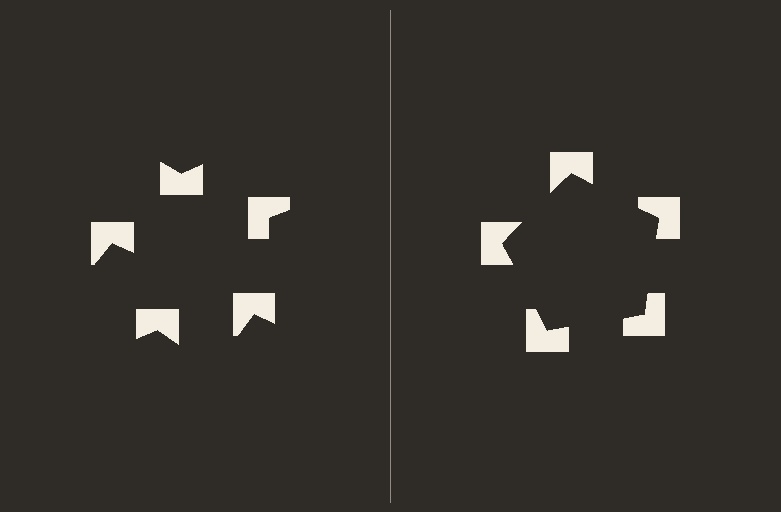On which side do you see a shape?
An illusory pentagon appears on the right side. On the left side the wedge cuts are rotated, so no coherent shape forms.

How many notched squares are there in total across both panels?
10 — 5 on each side.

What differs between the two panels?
The notched squares are positioned identically on both sides; only the wedge orientations differ. On the right they align to a pentagon; on the left they are misaligned.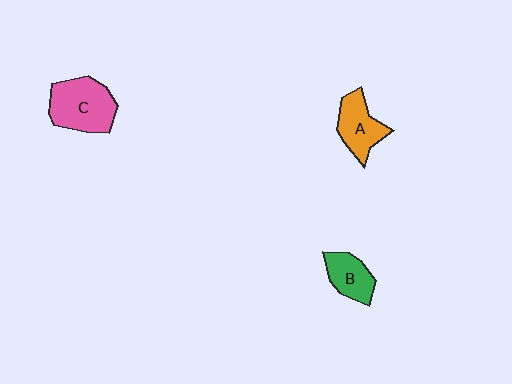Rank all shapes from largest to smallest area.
From largest to smallest: C (pink), A (orange), B (green).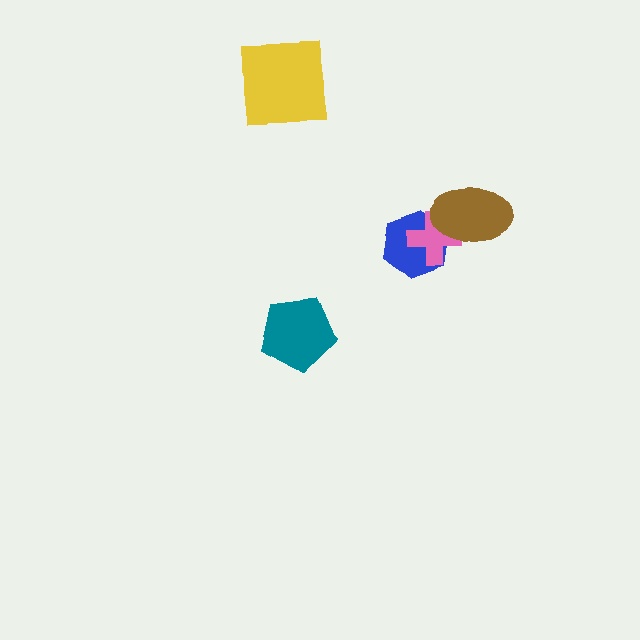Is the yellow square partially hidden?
No, no other shape covers it.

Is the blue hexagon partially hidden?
Yes, it is partially covered by another shape.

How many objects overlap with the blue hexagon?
2 objects overlap with the blue hexagon.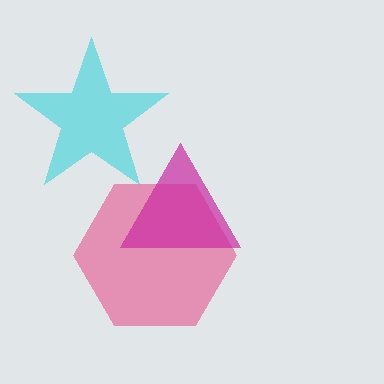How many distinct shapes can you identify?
There are 3 distinct shapes: a cyan star, a pink hexagon, a magenta triangle.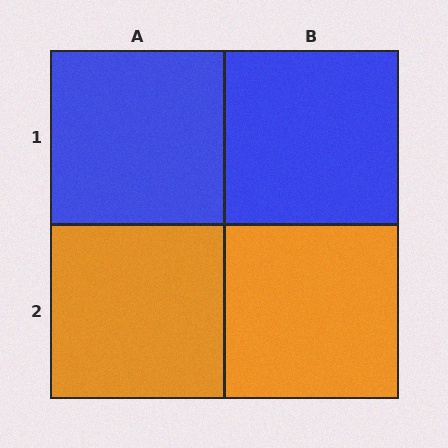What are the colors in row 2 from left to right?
Orange, orange.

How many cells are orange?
2 cells are orange.